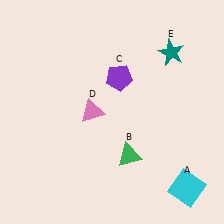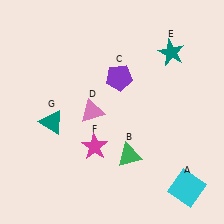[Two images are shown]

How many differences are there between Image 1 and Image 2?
There are 2 differences between the two images.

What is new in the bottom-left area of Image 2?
A magenta star (F) was added in the bottom-left area of Image 2.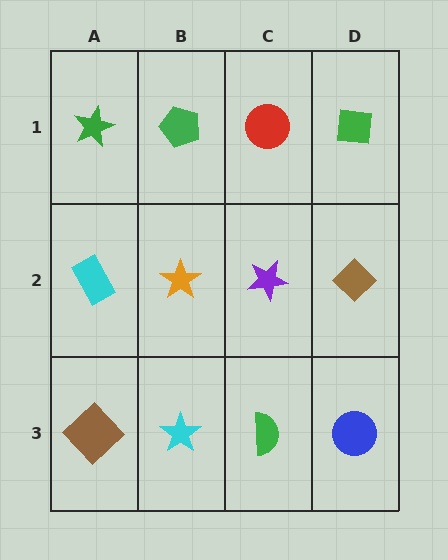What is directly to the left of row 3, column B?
A brown diamond.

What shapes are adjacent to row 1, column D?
A brown diamond (row 2, column D), a red circle (row 1, column C).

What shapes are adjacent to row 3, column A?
A cyan rectangle (row 2, column A), a cyan star (row 3, column B).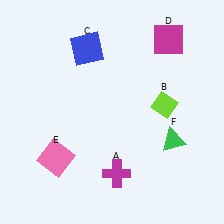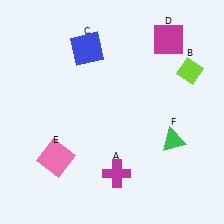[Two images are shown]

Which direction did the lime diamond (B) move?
The lime diamond (B) moved up.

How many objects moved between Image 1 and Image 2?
1 object moved between the two images.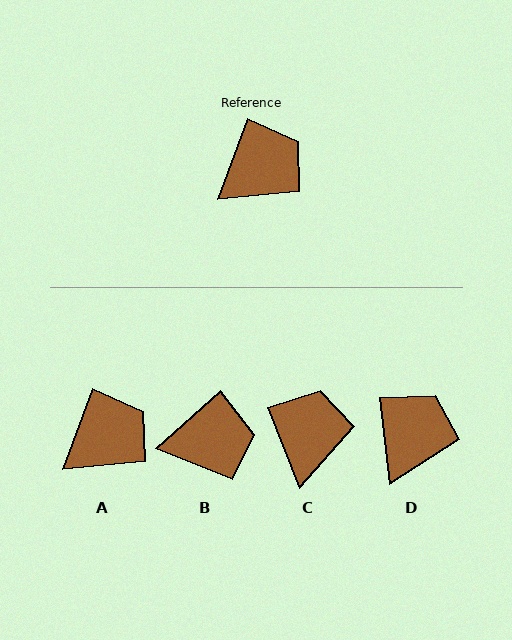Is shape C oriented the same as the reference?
No, it is off by about 42 degrees.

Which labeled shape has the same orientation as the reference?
A.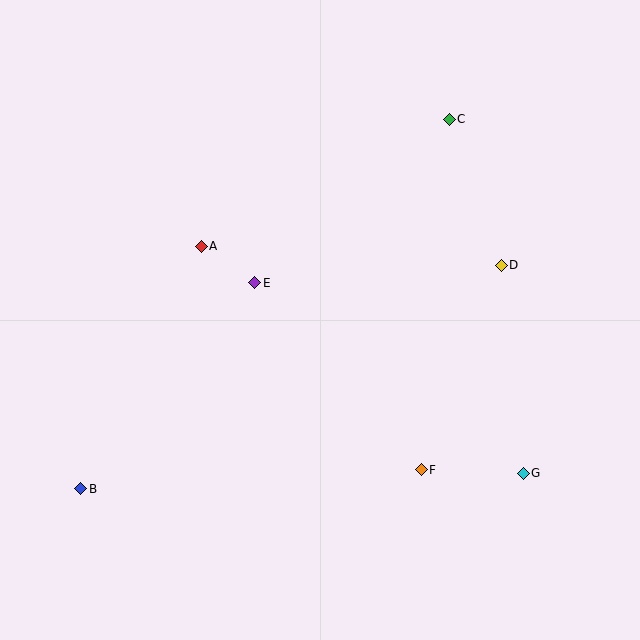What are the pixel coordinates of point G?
Point G is at (523, 473).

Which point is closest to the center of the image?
Point E at (255, 283) is closest to the center.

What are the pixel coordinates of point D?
Point D is at (501, 265).